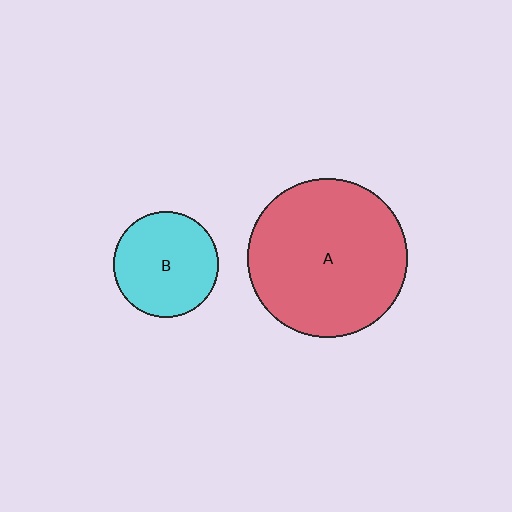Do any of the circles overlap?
No, none of the circles overlap.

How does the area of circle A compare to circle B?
Approximately 2.3 times.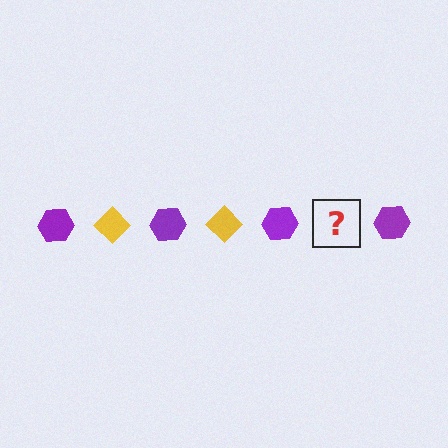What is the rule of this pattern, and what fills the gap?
The rule is that the pattern alternates between purple hexagon and yellow diamond. The gap should be filled with a yellow diamond.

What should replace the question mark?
The question mark should be replaced with a yellow diamond.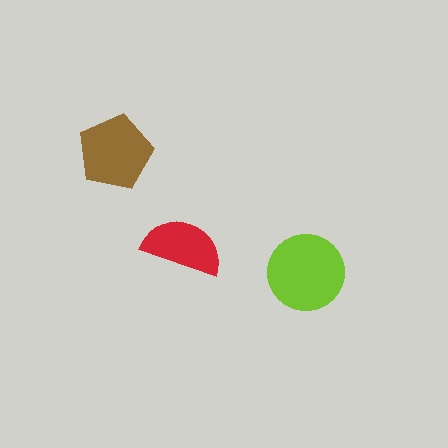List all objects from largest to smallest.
The lime circle, the brown pentagon, the red semicircle.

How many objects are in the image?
There are 3 objects in the image.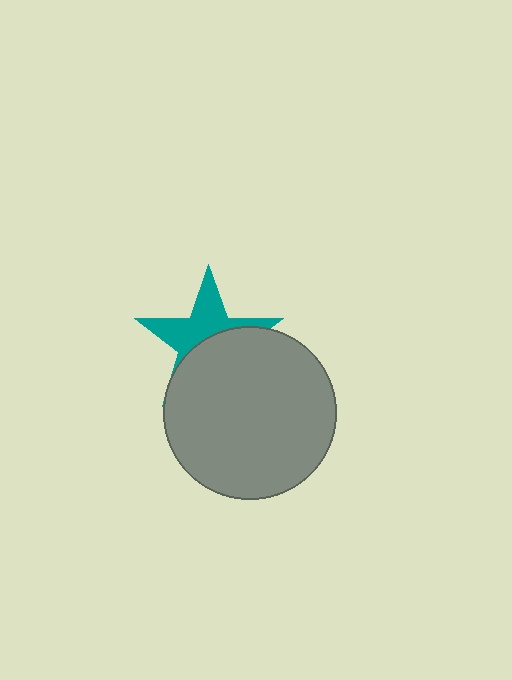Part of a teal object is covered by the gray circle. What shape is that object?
It is a star.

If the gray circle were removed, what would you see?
You would see the complete teal star.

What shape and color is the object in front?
The object in front is a gray circle.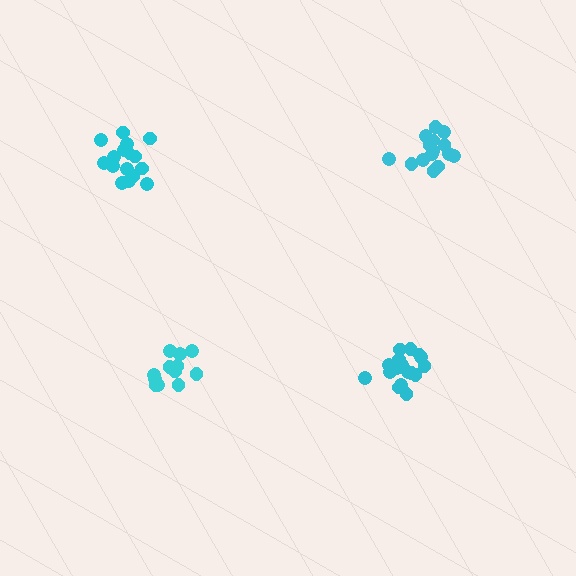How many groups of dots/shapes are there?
There are 4 groups.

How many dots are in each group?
Group 1: 12 dots, Group 2: 15 dots, Group 3: 16 dots, Group 4: 17 dots (60 total).